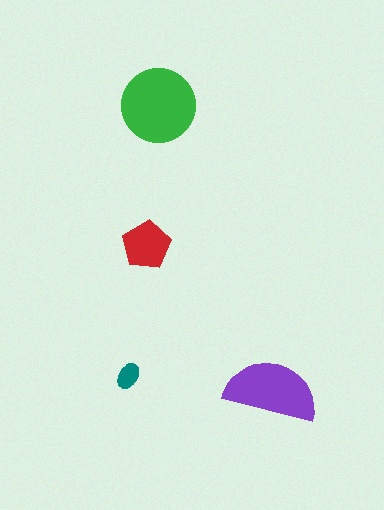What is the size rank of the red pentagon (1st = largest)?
3rd.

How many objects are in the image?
There are 4 objects in the image.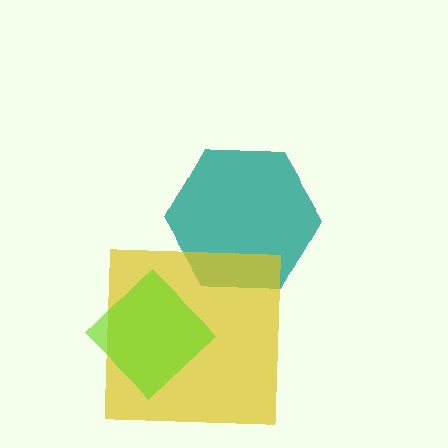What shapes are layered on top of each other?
The layered shapes are: a teal hexagon, a yellow square, a lime diamond.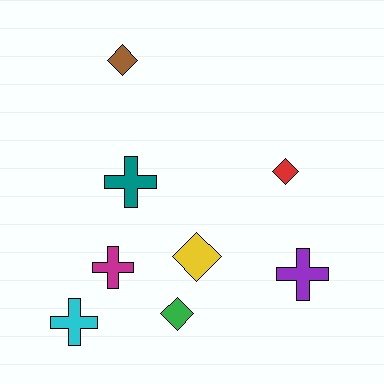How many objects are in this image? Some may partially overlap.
There are 8 objects.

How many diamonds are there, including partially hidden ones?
There are 4 diamonds.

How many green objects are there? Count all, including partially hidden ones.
There is 1 green object.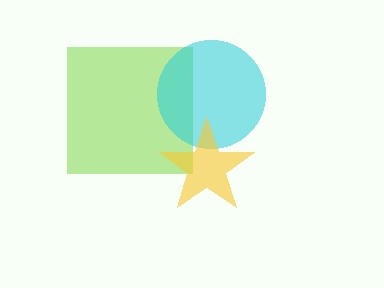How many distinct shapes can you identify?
There are 3 distinct shapes: a lime square, a cyan circle, a yellow star.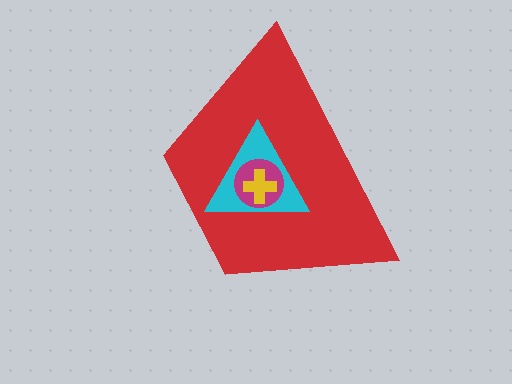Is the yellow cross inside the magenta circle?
Yes.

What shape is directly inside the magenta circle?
The yellow cross.